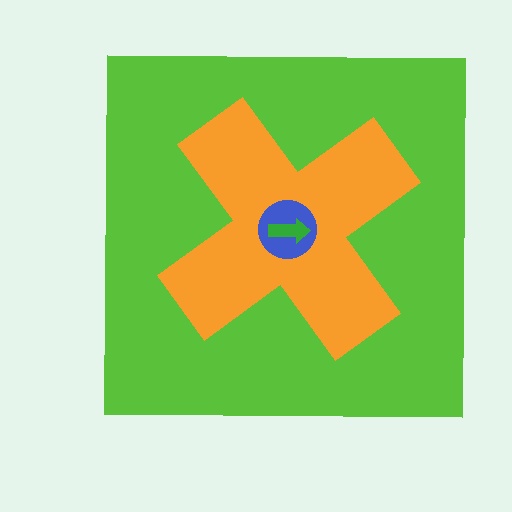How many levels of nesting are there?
4.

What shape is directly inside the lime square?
The orange cross.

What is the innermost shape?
The green arrow.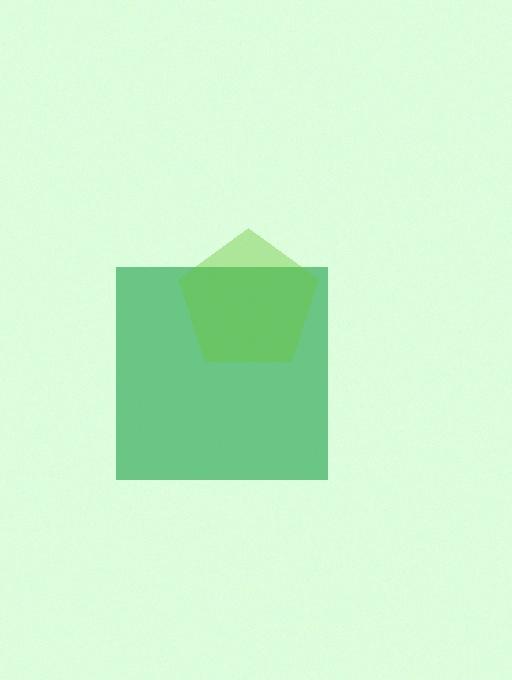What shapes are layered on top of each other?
The layered shapes are: a green square, a lime pentagon.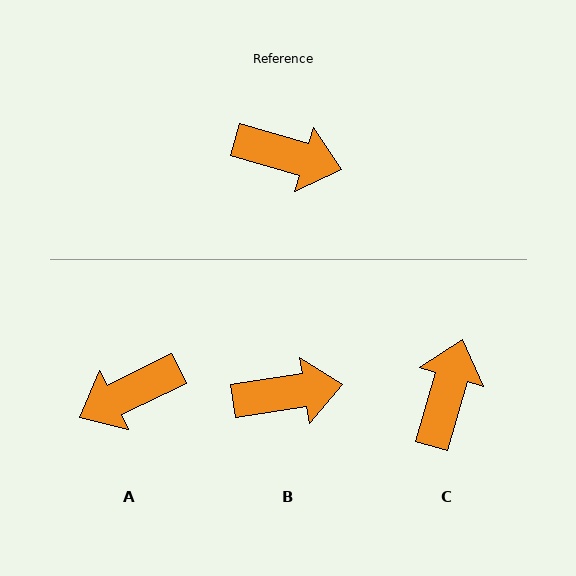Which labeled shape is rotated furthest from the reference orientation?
A, about 138 degrees away.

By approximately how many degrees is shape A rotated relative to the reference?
Approximately 138 degrees clockwise.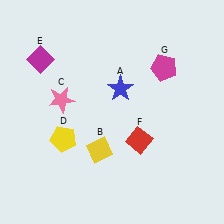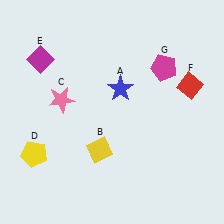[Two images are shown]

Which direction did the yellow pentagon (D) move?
The yellow pentagon (D) moved left.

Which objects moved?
The objects that moved are: the yellow pentagon (D), the red diamond (F).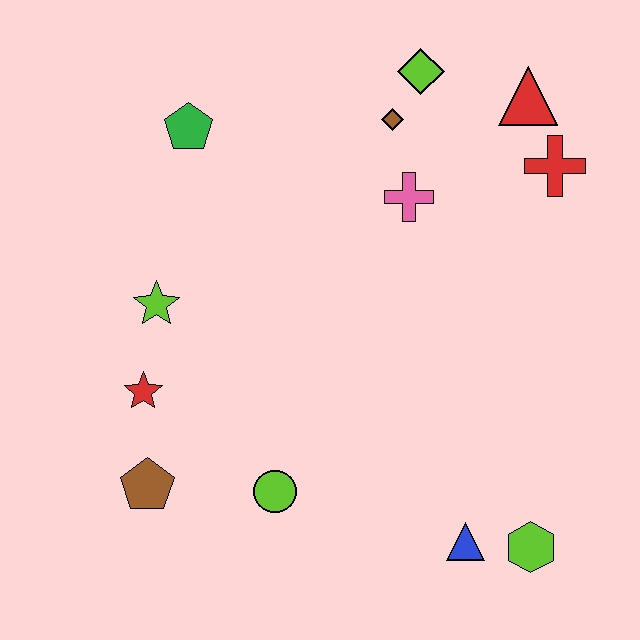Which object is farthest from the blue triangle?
The green pentagon is farthest from the blue triangle.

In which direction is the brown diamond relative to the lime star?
The brown diamond is to the right of the lime star.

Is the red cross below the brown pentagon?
No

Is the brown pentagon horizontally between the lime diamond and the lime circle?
No